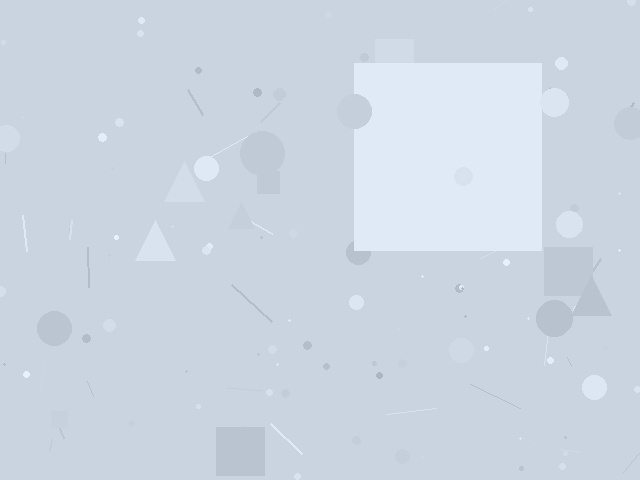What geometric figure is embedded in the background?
A square is embedded in the background.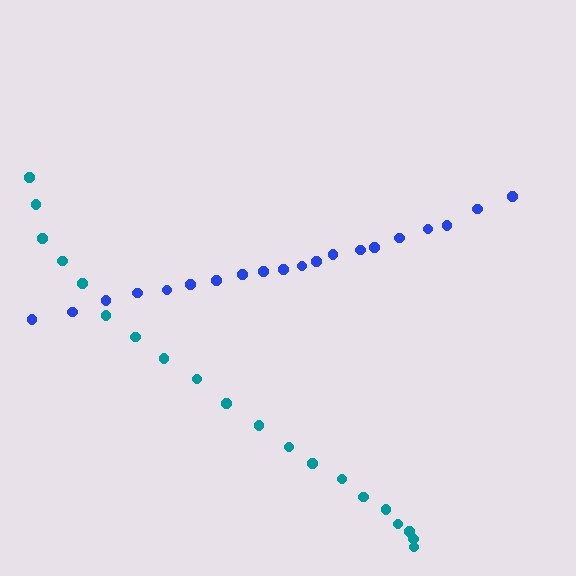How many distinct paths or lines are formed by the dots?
There are 2 distinct paths.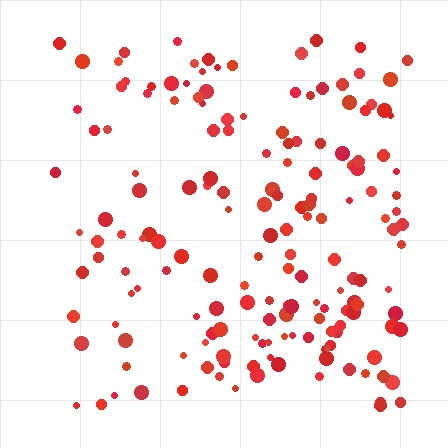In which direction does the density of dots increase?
From left to right, with the right side densest.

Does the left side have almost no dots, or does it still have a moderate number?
Still a moderate number, just noticeably fewer than the right.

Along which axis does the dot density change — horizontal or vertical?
Horizontal.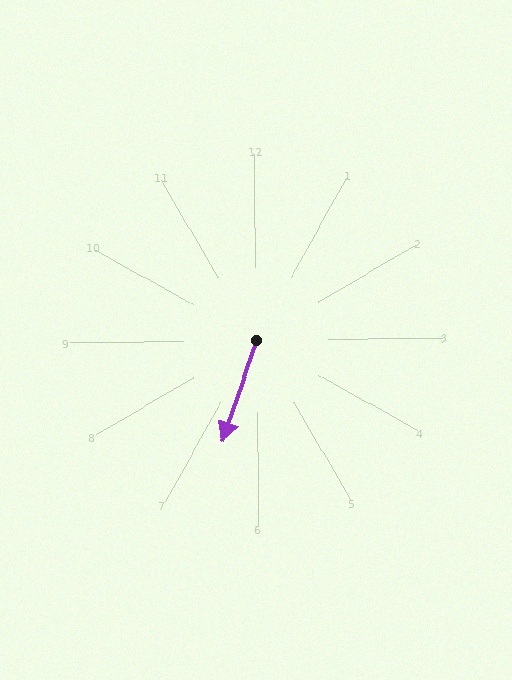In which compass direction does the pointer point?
South.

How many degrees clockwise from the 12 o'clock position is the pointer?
Approximately 199 degrees.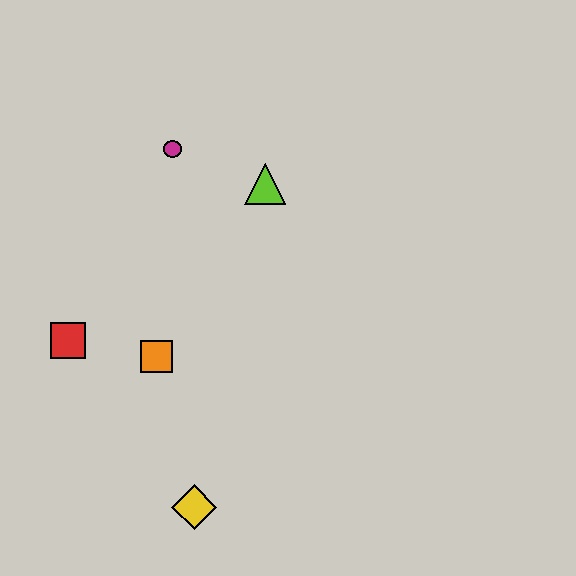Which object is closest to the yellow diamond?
The orange square is closest to the yellow diamond.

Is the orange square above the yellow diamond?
Yes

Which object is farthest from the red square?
The lime triangle is farthest from the red square.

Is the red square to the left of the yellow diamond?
Yes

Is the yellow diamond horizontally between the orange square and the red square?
No